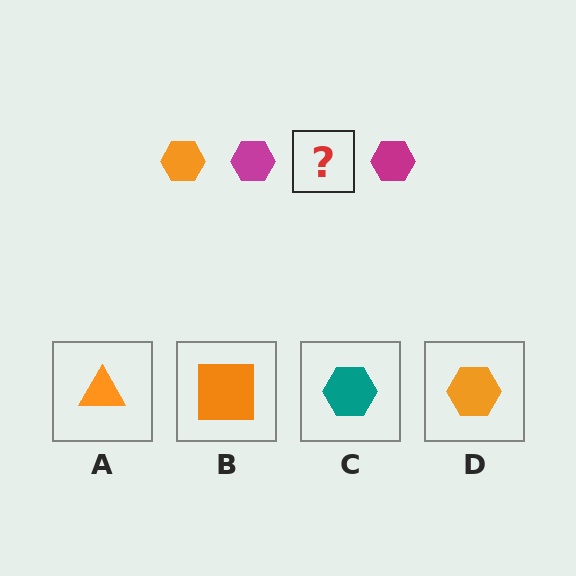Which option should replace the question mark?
Option D.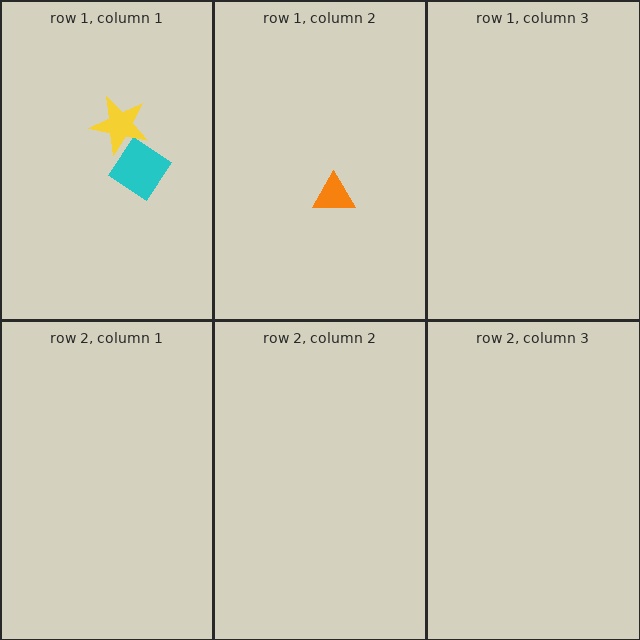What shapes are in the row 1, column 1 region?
The cyan diamond, the yellow star.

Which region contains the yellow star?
The row 1, column 1 region.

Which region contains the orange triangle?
The row 1, column 2 region.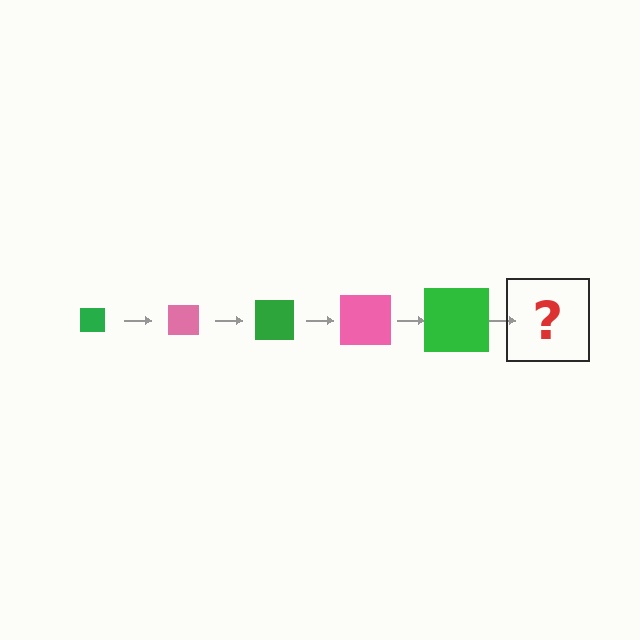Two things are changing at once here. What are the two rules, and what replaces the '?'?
The two rules are that the square grows larger each step and the color cycles through green and pink. The '?' should be a pink square, larger than the previous one.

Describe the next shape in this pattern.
It should be a pink square, larger than the previous one.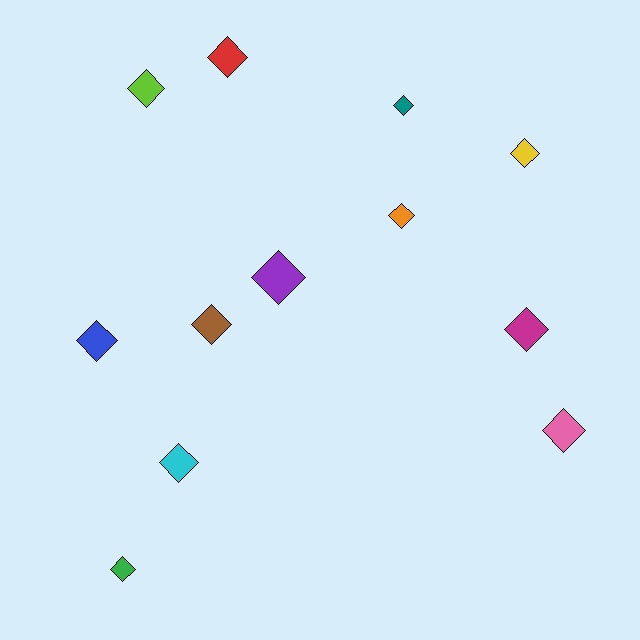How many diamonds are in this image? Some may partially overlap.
There are 12 diamonds.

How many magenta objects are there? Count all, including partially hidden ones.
There is 1 magenta object.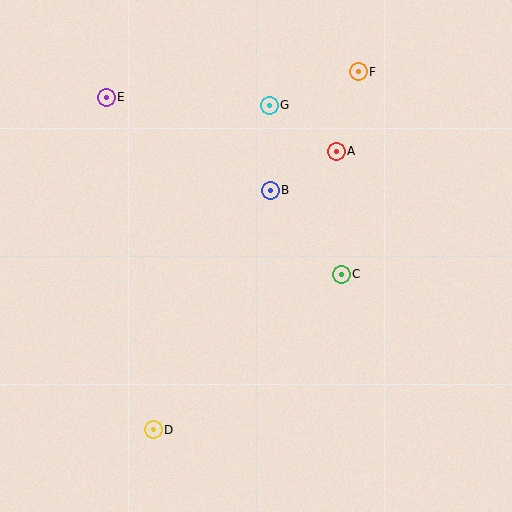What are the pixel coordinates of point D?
Point D is at (153, 430).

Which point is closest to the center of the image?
Point B at (270, 190) is closest to the center.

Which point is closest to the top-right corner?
Point F is closest to the top-right corner.